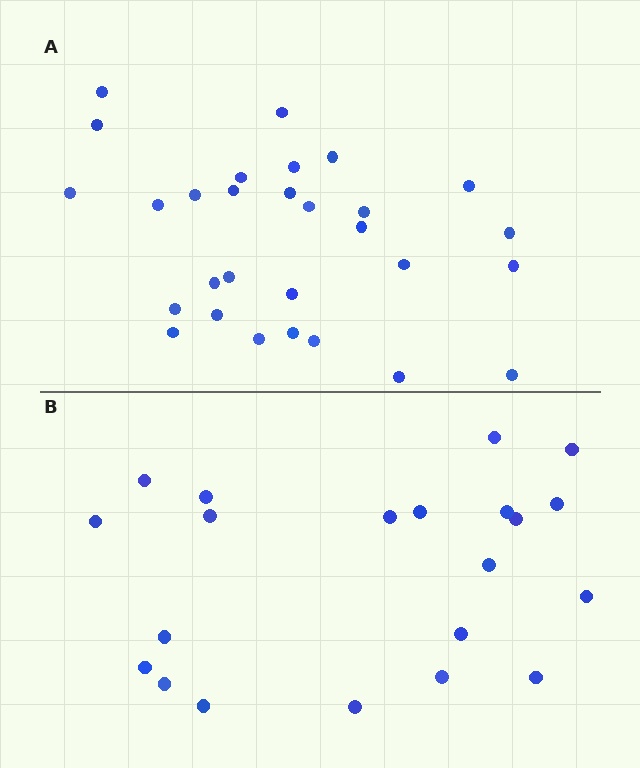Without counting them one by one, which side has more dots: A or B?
Region A (the top region) has more dots.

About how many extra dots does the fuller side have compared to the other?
Region A has roughly 8 or so more dots than region B.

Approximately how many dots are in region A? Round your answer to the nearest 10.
About 30 dots. (The exact count is 29, which rounds to 30.)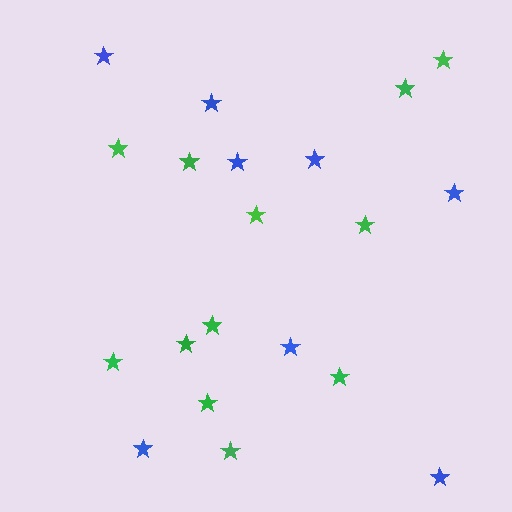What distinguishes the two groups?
There are 2 groups: one group of blue stars (8) and one group of green stars (12).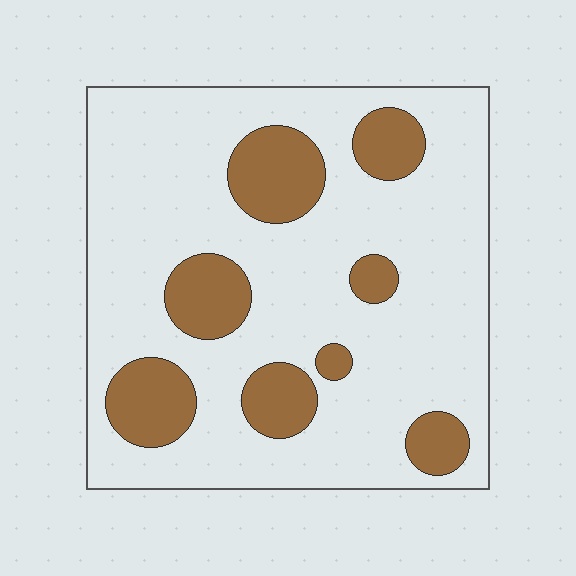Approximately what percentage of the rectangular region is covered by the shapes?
Approximately 20%.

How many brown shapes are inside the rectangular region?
8.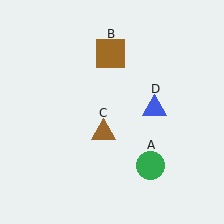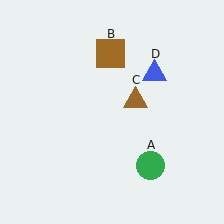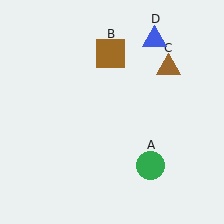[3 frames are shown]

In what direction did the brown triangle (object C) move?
The brown triangle (object C) moved up and to the right.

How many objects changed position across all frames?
2 objects changed position: brown triangle (object C), blue triangle (object D).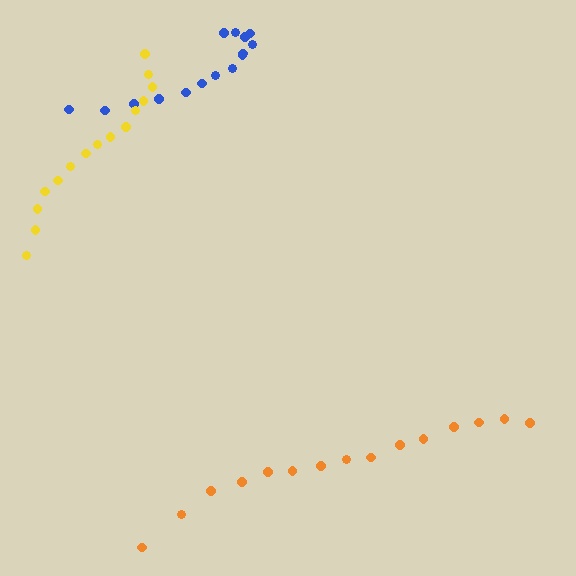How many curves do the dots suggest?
There are 3 distinct paths.